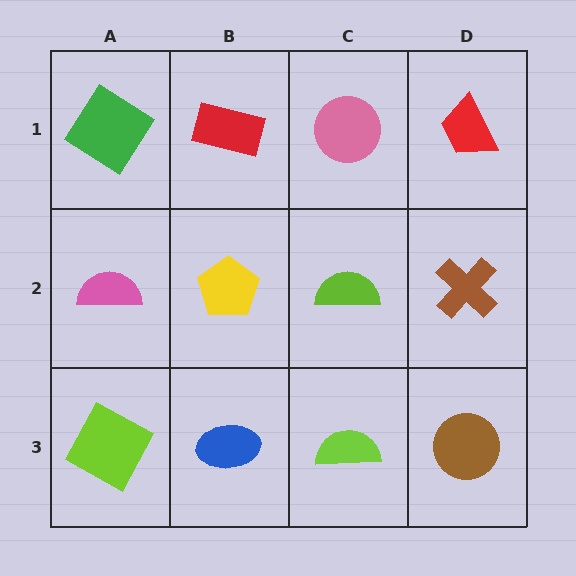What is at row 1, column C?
A pink circle.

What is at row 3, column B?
A blue ellipse.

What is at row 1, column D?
A red trapezoid.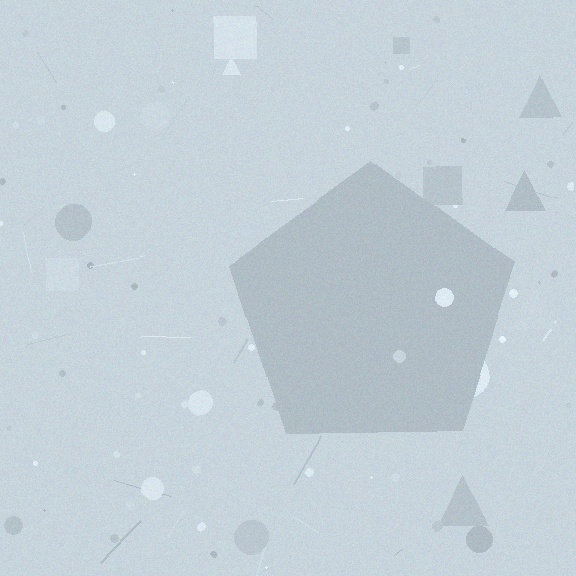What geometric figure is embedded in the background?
A pentagon is embedded in the background.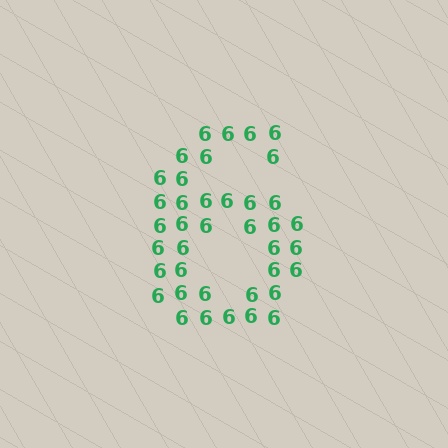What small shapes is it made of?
It is made of small digit 6's.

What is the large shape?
The large shape is the digit 6.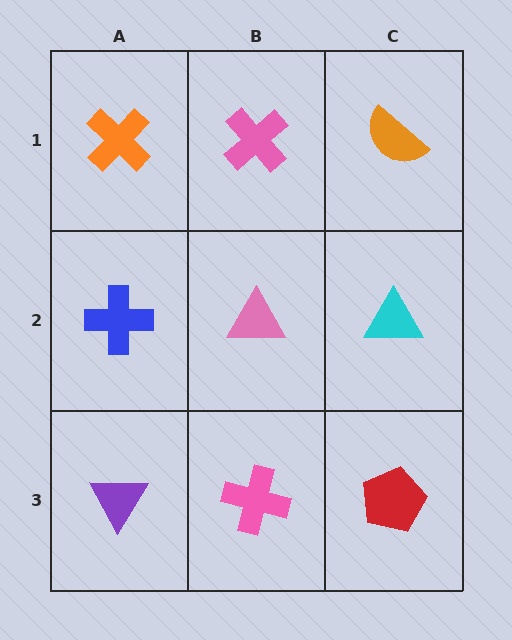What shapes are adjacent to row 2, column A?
An orange cross (row 1, column A), a purple triangle (row 3, column A), a pink triangle (row 2, column B).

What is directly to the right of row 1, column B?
An orange semicircle.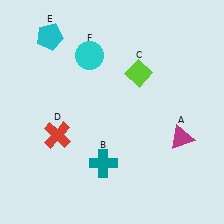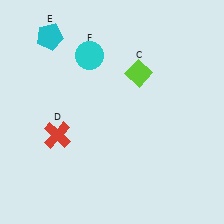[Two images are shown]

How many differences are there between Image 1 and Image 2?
There are 2 differences between the two images.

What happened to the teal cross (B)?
The teal cross (B) was removed in Image 2. It was in the bottom-left area of Image 1.